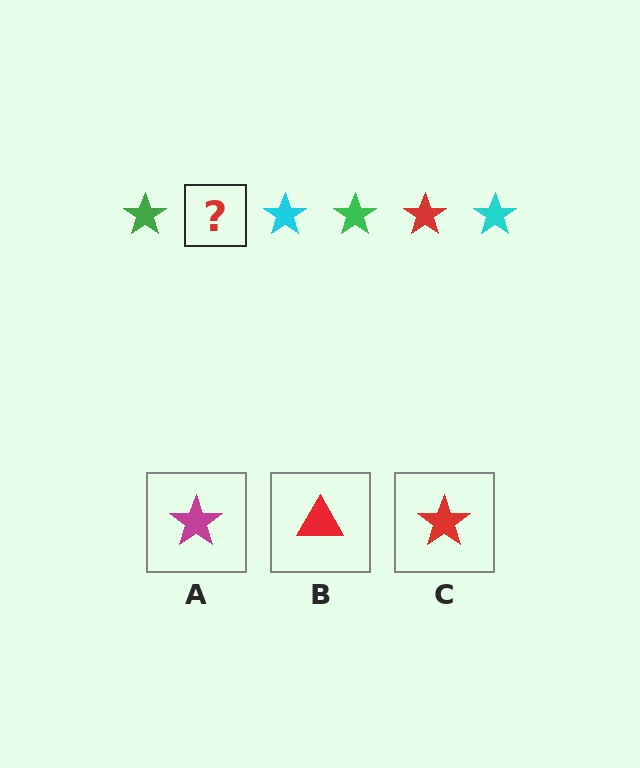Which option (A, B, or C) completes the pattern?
C.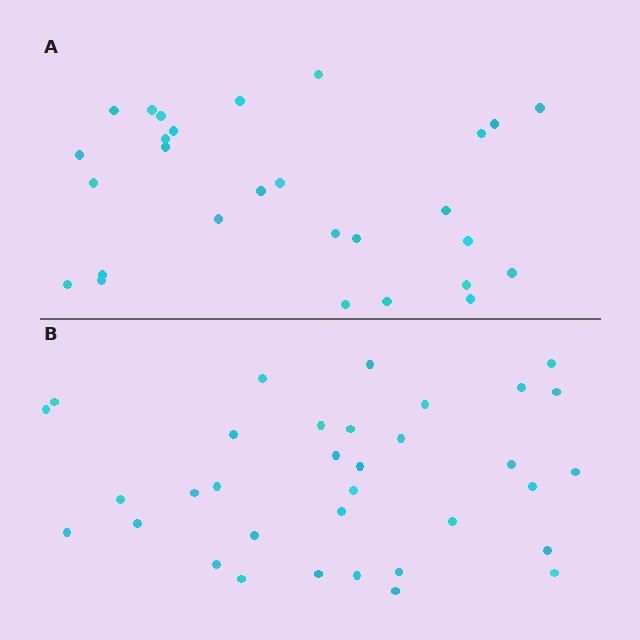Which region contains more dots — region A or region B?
Region B (the bottom region) has more dots.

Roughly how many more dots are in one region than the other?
Region B has about 6 more dots than region A.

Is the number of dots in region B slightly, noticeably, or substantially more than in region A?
Region B has only slightly more — the two regions are fairly close. The ratio is roughly 1.2 to 1.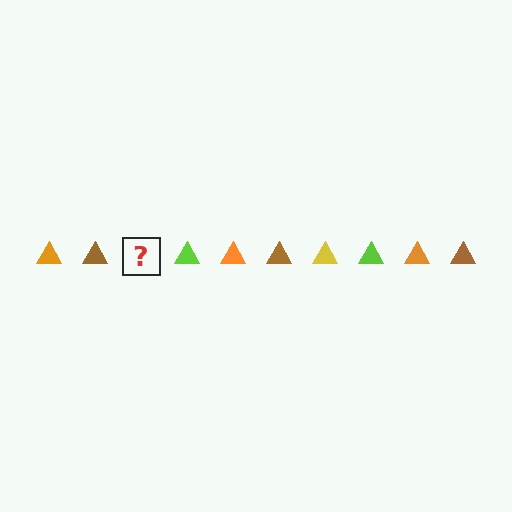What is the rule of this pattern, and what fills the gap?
The rule is that the pattern cycles through orange, brown, yellow, lime triangles. The gap should be filled with a yellow triangle.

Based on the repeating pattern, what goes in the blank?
The blank should be a yellow triangle.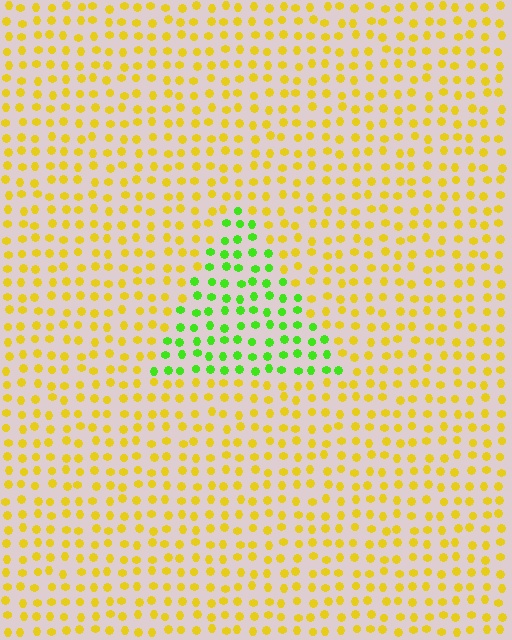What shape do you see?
I see a triangle.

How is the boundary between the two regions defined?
The boundary is defined purely by a slight shift in hue (about 57 degrees). Spacing, size, and orientation are identical on both sides.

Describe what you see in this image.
The image is filled with small yellow elements in a uniform arrangement. A triangle-shaped region is visible where the elements are tinted to a slightly different hue, forming a subtle color boundary.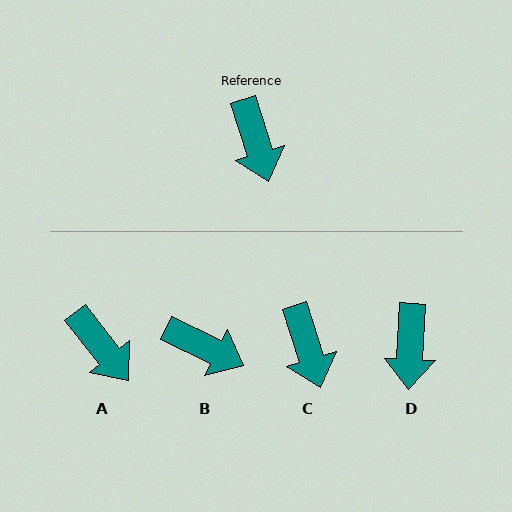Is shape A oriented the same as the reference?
No, it is off by about 21 degrees.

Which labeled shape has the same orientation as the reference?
C.